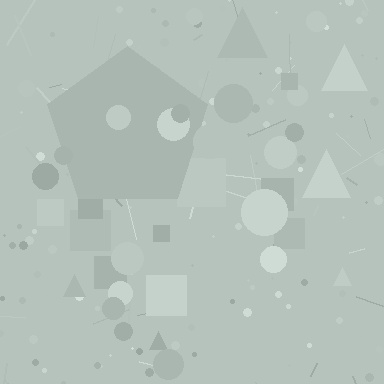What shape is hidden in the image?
A pentagon is hidden in the image.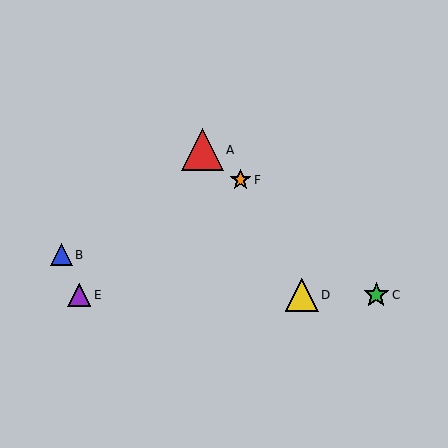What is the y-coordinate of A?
Object A is at y≈150.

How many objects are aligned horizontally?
3 objects (C, D, E) are aligned horizontally.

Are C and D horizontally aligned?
Yes, both are at y≈295.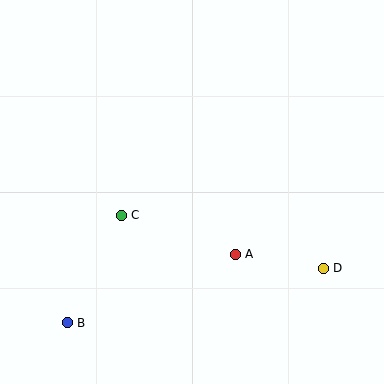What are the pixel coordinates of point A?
Point A is at (235, 254).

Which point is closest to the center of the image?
Point C at (121, 215) is closest to the center.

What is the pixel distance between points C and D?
The distance between C and D is 209 pixels.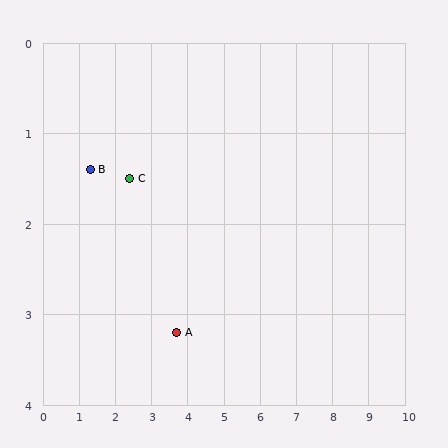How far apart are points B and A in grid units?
Points B and A are about 3.0 grid units apart.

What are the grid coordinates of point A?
Point A is at approximately (3.7, 3.2).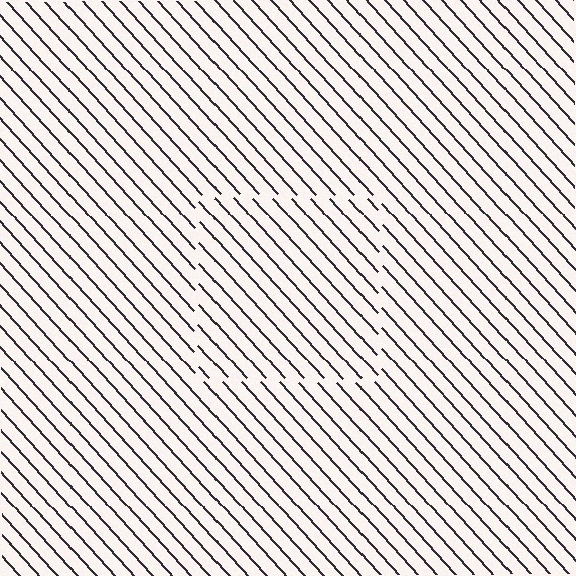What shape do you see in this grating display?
An illusory square. The interior of the shape contains the same grating, shifted by half a period — the contour is defined by the phase discontinuity where line-ends from the inner and outer gratings abut.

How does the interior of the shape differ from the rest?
The interior of the shape contains the same grating, shifted by half a period — the contour is defined by the phase discontinuity where line-ends from the inner and outer gratings abut.